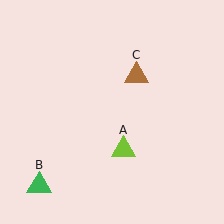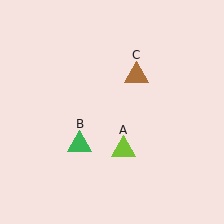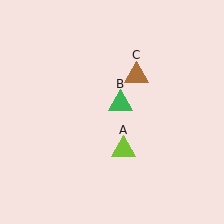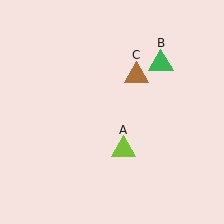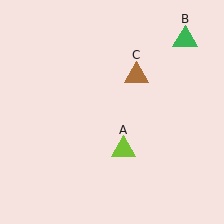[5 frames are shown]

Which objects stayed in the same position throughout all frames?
Lime triangle (object A) and brown triangle (object C) remained stationary.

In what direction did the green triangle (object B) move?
The green triangle (object B) moved up and to the right.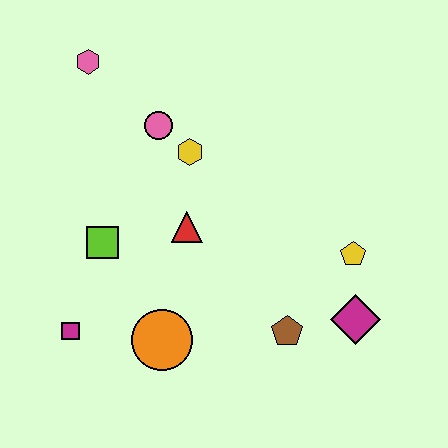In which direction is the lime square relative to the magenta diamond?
The lime square is to the left of the magenta diamond.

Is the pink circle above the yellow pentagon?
Yes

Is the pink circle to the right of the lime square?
Yes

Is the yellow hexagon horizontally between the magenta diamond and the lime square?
Yes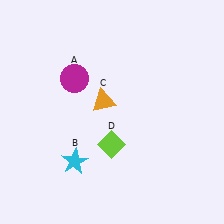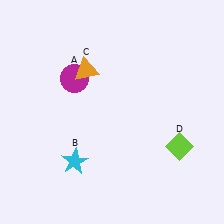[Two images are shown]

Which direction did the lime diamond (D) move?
The lime diamond (D) moved right.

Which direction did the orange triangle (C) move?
The orange triangle (C) moved up.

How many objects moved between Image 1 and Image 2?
2 objects moved between the two images.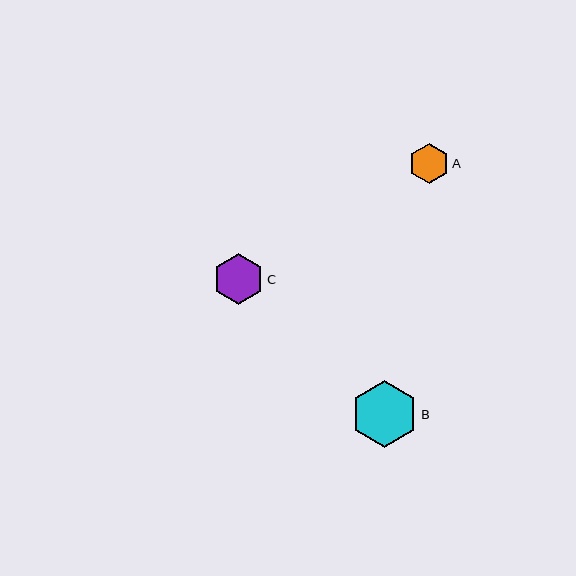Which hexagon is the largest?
Hexagon B is the largest with a size of approximately 67 pixels.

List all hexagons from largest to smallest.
From largest to smallest: B, C, A.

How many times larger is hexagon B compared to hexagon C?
Hexagon B is approximately 1.3 times the size of hexagon C.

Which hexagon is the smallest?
Hexagon A is the smallest with a size of approximately 40 pixels.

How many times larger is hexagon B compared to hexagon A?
Hexagon B is approximately 1.7 times the size of hexagon A.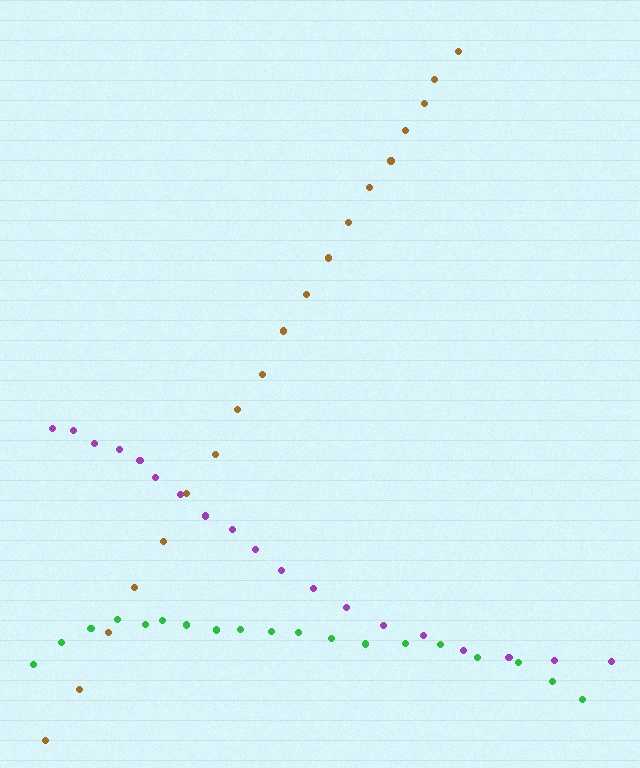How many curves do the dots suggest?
There are 3 distinct paths.